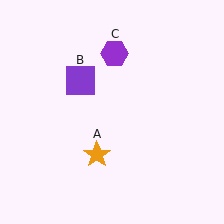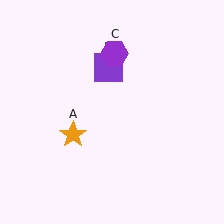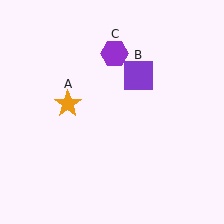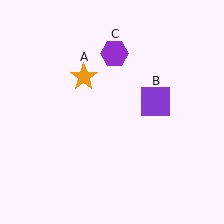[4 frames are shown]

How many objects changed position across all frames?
2 objects changed position: orange star (object A), purple square (object B).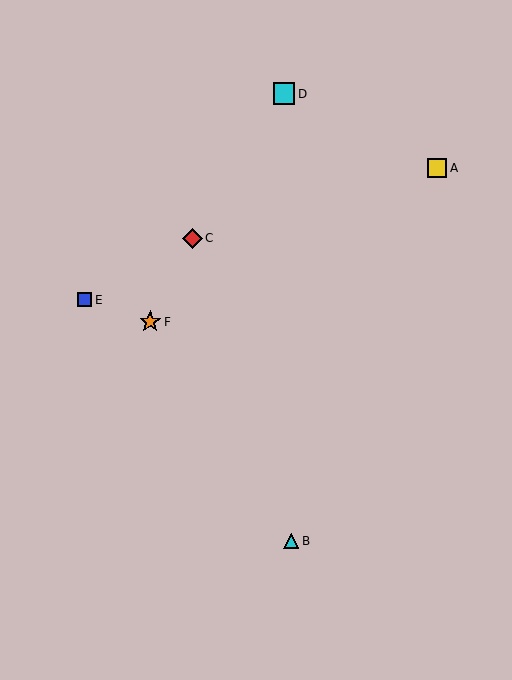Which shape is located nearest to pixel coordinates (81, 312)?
The blue square (labeled E) at (85, 300) is nearest to that location.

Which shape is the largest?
The cyan square (labeled D) is the largest.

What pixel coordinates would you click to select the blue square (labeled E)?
Click at (85, 300) to select the blue square E.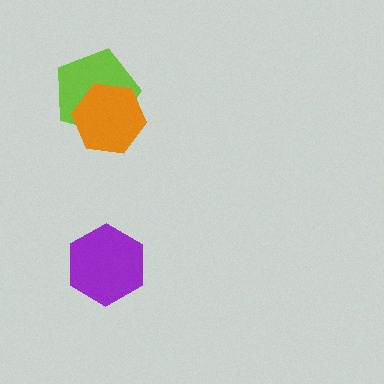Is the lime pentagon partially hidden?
Yes, it is partially covered by another shape.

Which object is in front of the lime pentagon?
The orange hexagon is in front of the lime pentagon.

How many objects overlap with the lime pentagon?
1 object overlaps with the lime pentagon.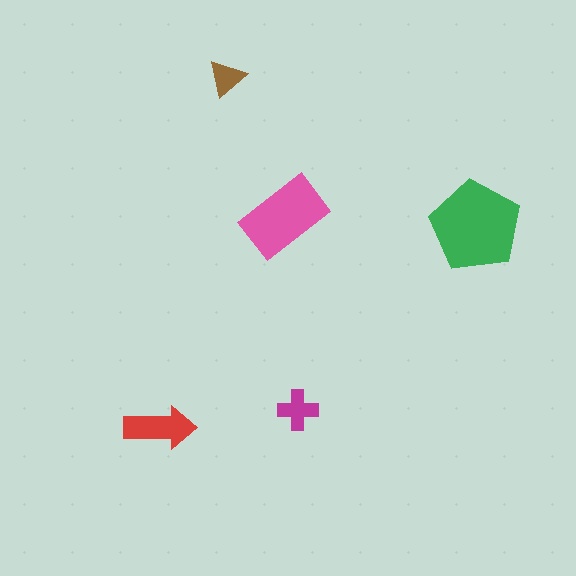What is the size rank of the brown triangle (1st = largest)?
5th.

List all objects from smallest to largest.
The brown triangle, the magenta cross, the red arrow, the pink rectangle, the green pentagon.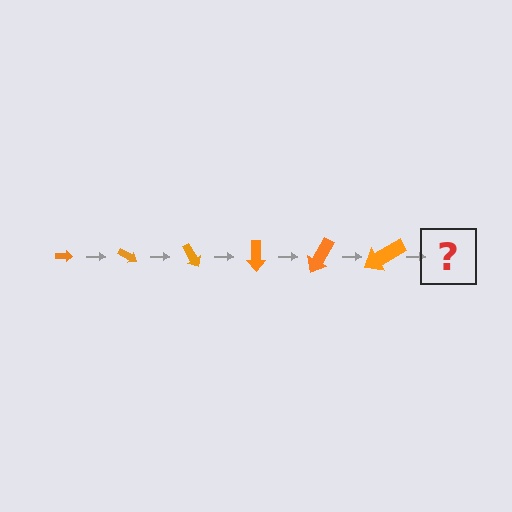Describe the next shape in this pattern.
It should be an arrow, larger than the previous one and rotated 180 degrees from the start.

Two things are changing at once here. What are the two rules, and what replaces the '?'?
The two rules are that the arrow grows larger each step and it rotates 30 degrees each step. The '?' should be an arrow, larger than the previous one and rotated 180 degrees from the start.